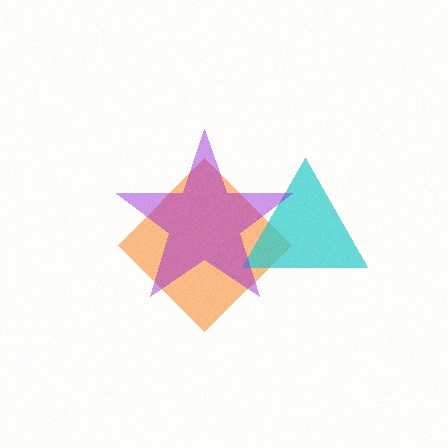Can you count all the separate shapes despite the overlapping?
Yes, there are 3 separate shapes.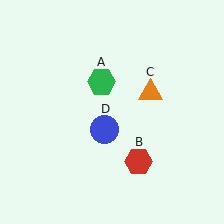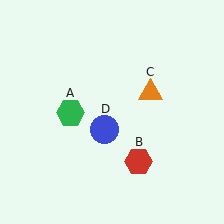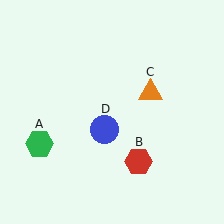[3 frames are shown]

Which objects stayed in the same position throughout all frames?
Red hexagon (object B) and orange triangle (object C) and blue circle (object D) remained stationary.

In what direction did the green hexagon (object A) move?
The green hexagon (object A) moved down and to the left.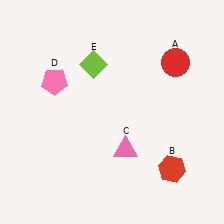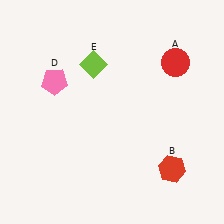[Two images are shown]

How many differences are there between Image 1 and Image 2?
There is 1 difference between the two images.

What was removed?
The pink triangle (C) was removed in Image 2.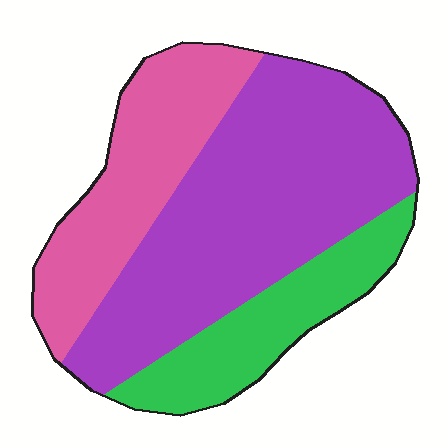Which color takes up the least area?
Green, at roughly 20%.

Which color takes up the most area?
Purple, at roughly 55%.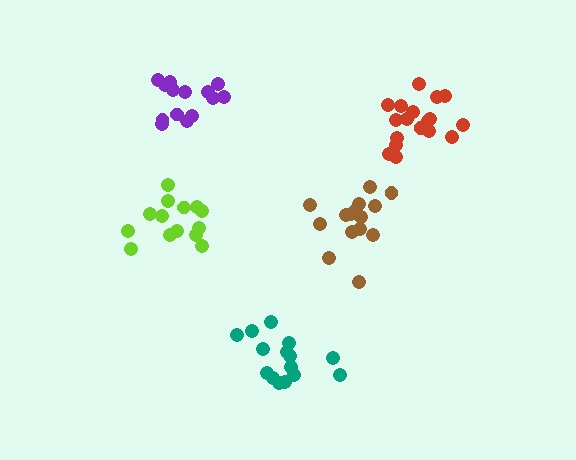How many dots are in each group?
Group 1: 14 dots, Group 2: 18 dots, Group 3: 16 dots, Group 4: 15 dots, Group 5: 14 dots (77 total).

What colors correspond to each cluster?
The clusters are colored: purple, red, teal, brown, lime.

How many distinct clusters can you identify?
There are 5 distinct clusters.